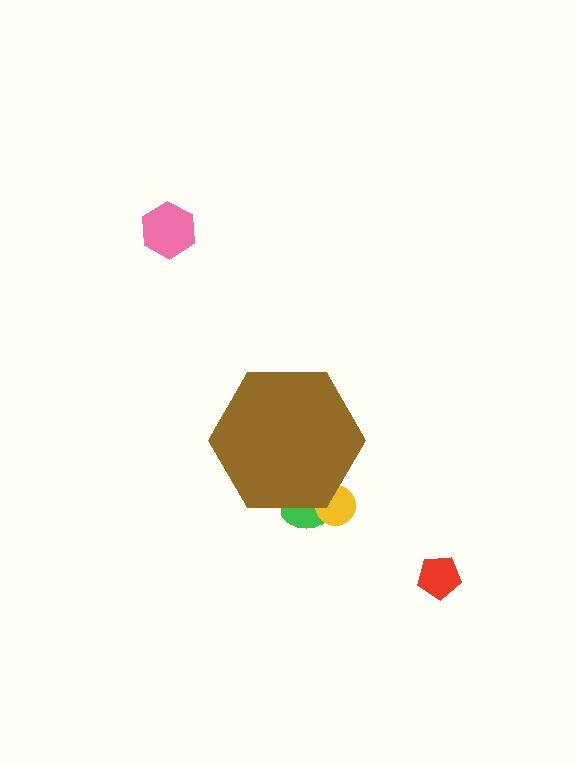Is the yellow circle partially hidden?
Yes, the yellow circle is partially hidden behind the brown hexagon.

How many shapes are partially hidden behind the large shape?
2 shapes are partially hidden.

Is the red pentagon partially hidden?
No, the red pentagon is fully visible.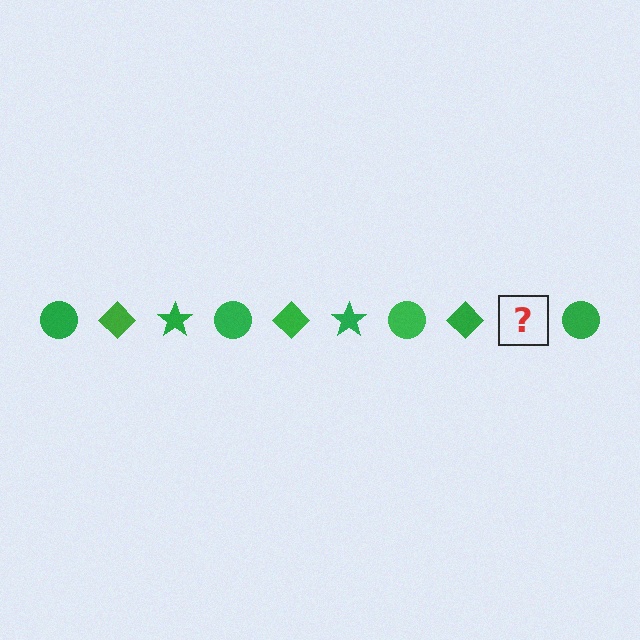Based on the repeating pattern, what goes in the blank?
The blank should be a green star.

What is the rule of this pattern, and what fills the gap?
The rule is that the pattern cycles through circle, diamond, star shapes in green. The gap should be filled with a green star.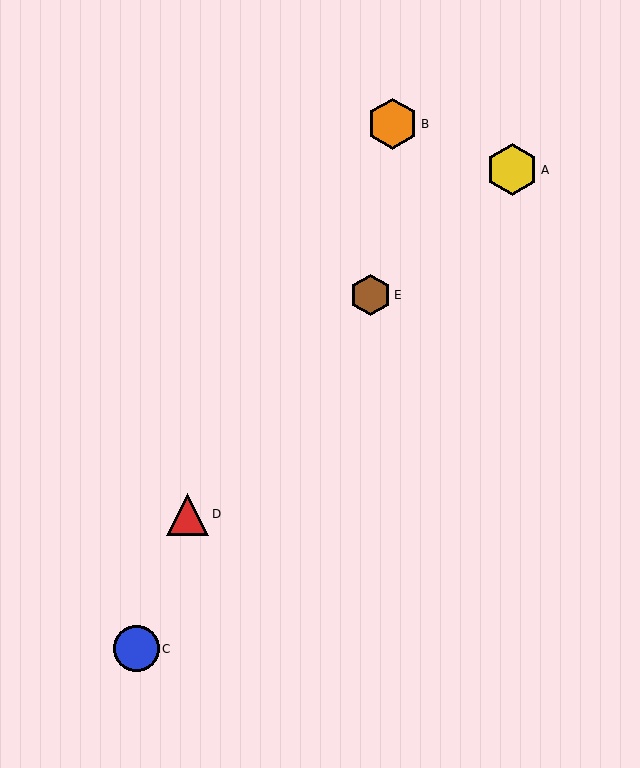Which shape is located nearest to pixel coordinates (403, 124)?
The orange hexagon (labeled B) at (393, 124) is nearest to that location.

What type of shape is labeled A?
Shape A is a yellow hexagon.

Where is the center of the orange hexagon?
The center of the orange hexagon is at (393, 124).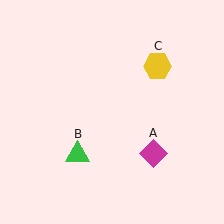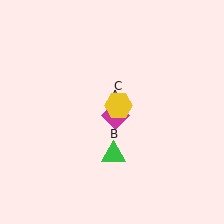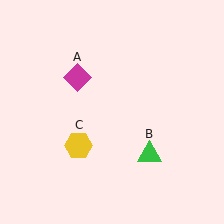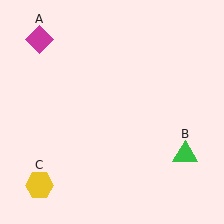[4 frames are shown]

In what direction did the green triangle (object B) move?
The green triangle (object B) moved right.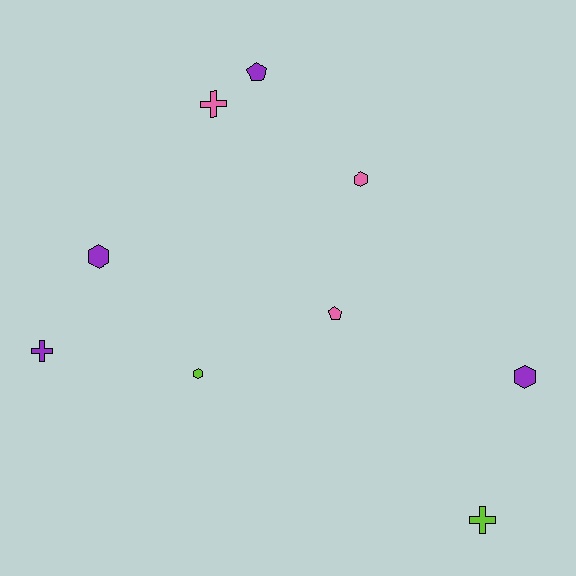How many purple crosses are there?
There is 1 purple cross.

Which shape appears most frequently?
Hexagon, with 4 objects.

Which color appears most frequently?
Purple, with 4 objects.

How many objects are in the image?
There are 9 objects.